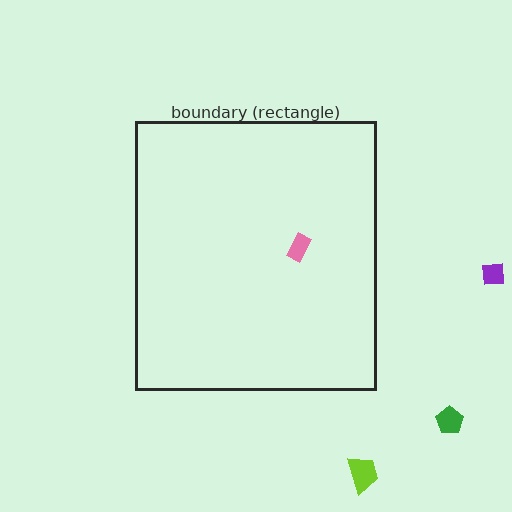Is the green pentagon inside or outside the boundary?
Outside.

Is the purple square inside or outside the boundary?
Outside.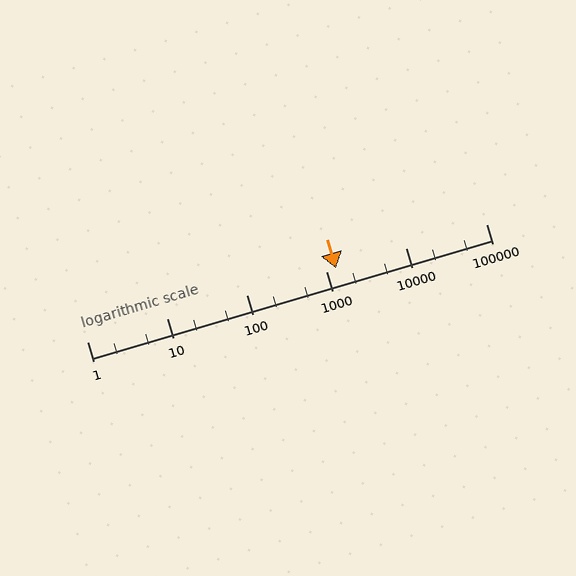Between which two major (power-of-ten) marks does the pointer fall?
The pointer is between 1000 and 10000.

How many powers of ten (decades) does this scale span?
The scale spans 5 decades, from 1 to 100000.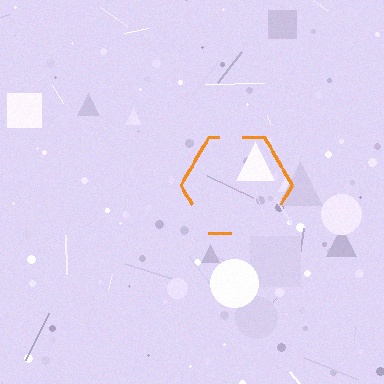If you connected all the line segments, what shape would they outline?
They would outline a hexagon.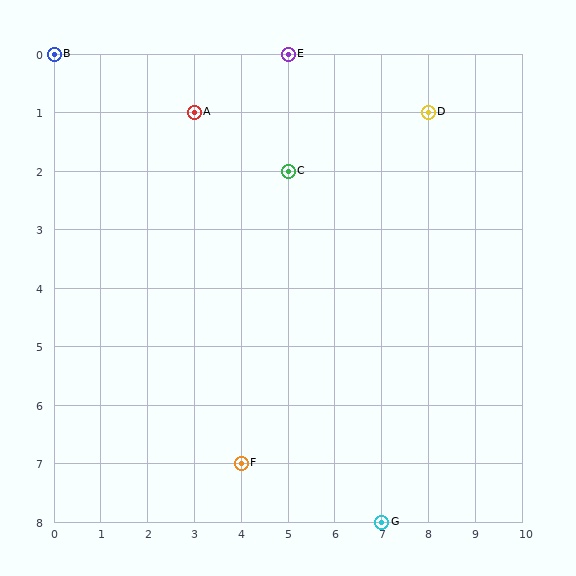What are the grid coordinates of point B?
Point B is at grid coordinates (0, 0).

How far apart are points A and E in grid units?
Points A and E are 2 columns and 1 row apart (about 2.2 grid units diagonally).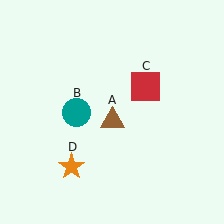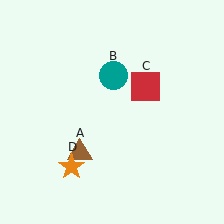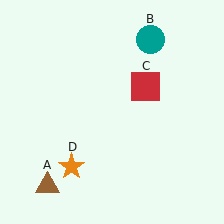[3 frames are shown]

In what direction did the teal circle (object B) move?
The teal circle (object B) moved up and to the right.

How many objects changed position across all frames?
2 objects changed position: brown triangle (object A), teal circle (object B).